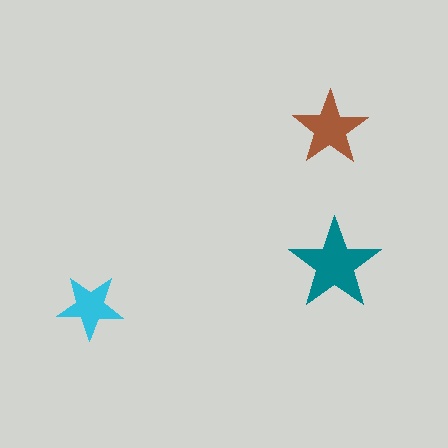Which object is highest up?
The brown star is topmost.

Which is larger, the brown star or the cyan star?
The brown one.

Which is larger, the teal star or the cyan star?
The teal one.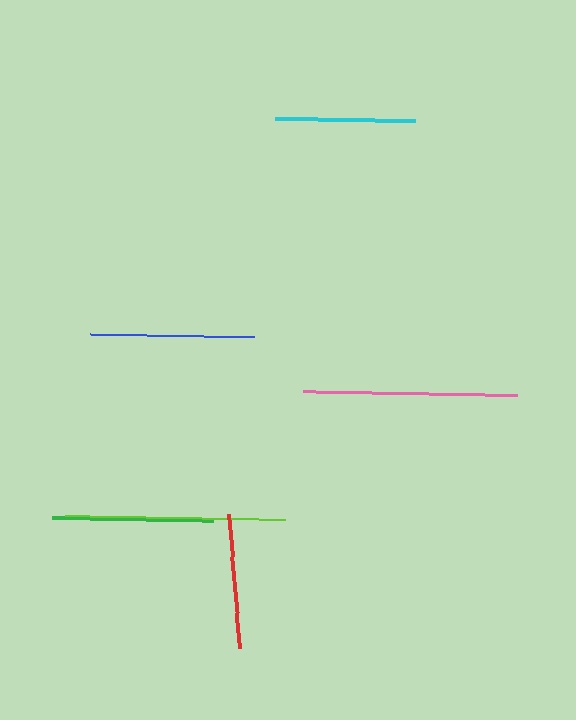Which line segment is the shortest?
The red line is the shortest at approximately 134 pixels.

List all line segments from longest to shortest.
From longest to shortest: lime, pink, blue, green, cyan, red.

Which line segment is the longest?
The lime line is the longest at approximately 220 pixels.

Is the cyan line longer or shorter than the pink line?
The pink line is longer than the cyan line.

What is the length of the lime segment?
The lime segment is approximately 220 pixels long.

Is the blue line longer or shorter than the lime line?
The lime line is longer than the blue line.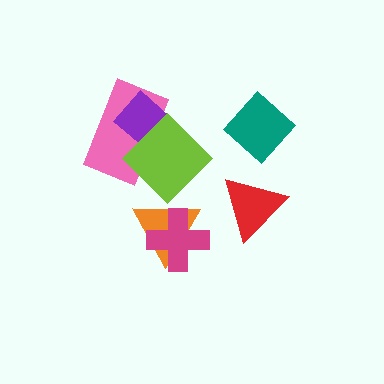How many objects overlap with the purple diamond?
2 objects overlap with the purple diamond.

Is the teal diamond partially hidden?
No, no other shape covers it.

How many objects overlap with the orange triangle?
2 objects overlap with the orange triangle.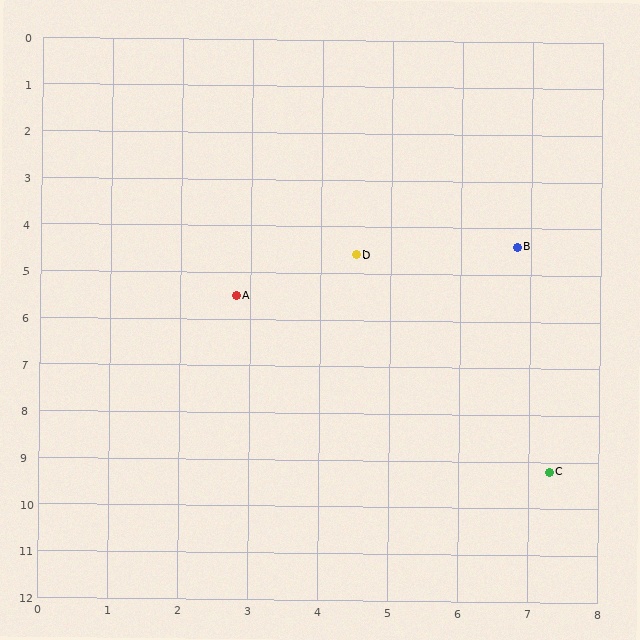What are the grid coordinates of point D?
Point D is at approximately (4.5, 4.6).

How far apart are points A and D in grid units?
Points A and D are about 1.9 grid units apart.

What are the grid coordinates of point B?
Point B is at approximately (6.8, 4.4).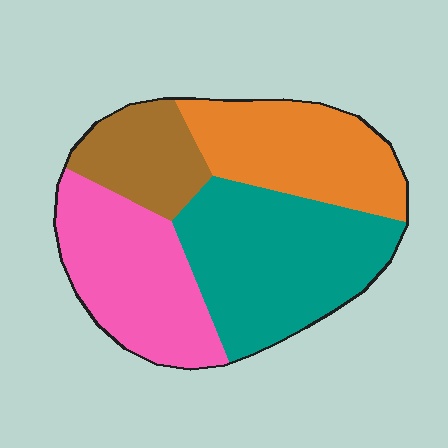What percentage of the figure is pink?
Pink covers roughly 25% of the figure.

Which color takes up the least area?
Brown, at roughly 15%.